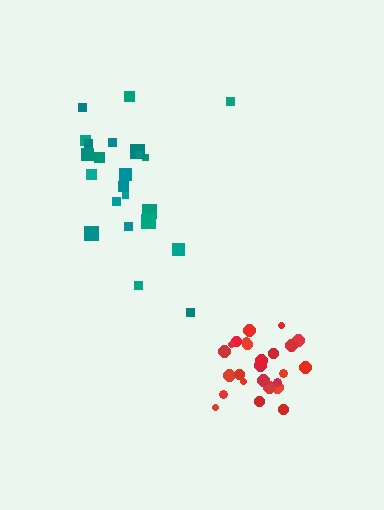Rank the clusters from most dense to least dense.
red, teal.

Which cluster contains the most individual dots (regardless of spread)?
Red (25).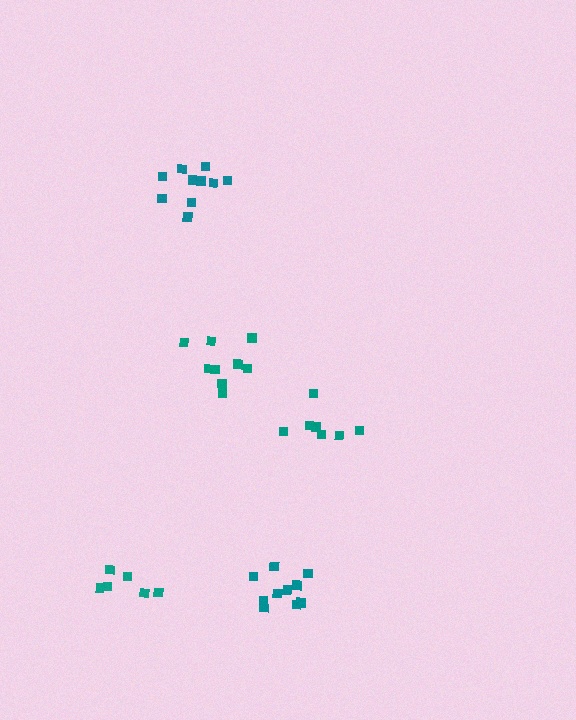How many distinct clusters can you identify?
There are 5 distinct clusters.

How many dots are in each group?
Group 1: 6 dots, Group 2: 10 dots, Group 3: 10 dots, Group 4: 9 dots, Group 5: 7 dots (42 total).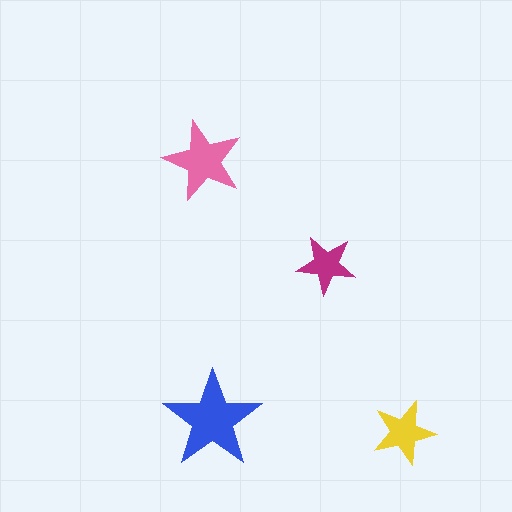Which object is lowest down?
The yellow star is bottommost.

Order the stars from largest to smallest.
the blue one, the pink one, the yellow one, the magenta one.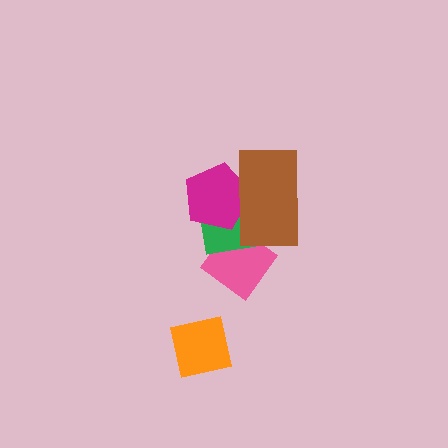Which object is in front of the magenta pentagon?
The brown rectangle is in front of the magenta pentagon.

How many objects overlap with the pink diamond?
1 object overlaps with the pink diamond.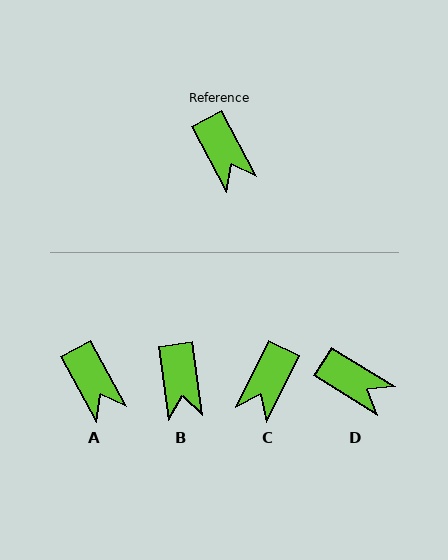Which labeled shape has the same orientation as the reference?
A.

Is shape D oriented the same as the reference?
No, it is off by about 30 degrees.